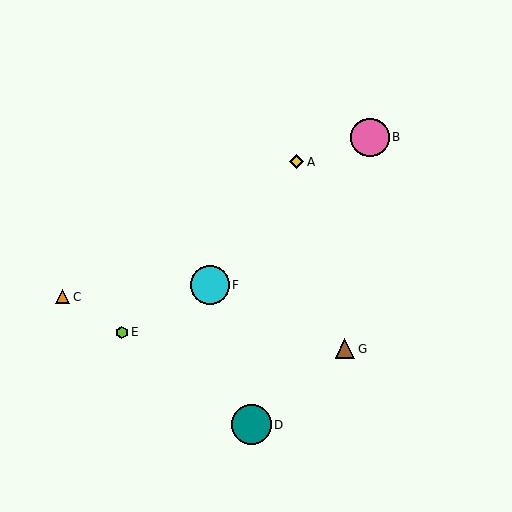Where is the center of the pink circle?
The center of the pink circle is at (370, 137).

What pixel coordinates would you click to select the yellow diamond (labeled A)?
Click at (296, 162) to select the yellow diamond A.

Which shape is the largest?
The teal circle (labeled D) is the largest.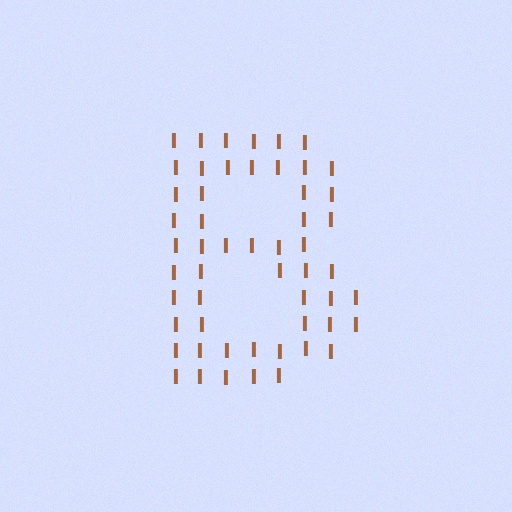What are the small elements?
The small elements are letter I's.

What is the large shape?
The large shape is the letter B.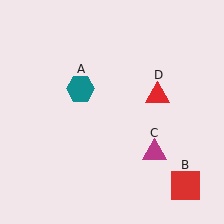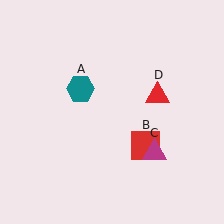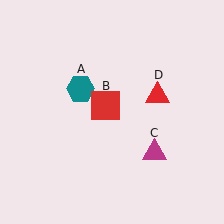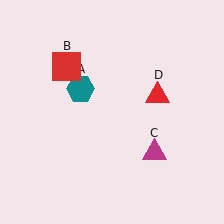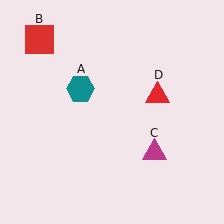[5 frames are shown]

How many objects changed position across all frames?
1 object changed position: red square (object B).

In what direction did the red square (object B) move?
The red square (object B) moved up and to the left.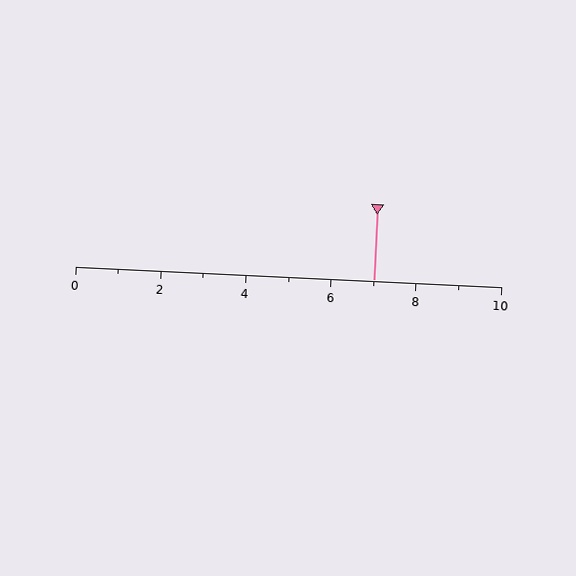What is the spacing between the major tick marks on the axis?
The major ticks are spaced 2 apart.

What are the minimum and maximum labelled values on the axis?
The axis runs from 0 to 10.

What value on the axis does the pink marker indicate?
The marker indicates approximately 7.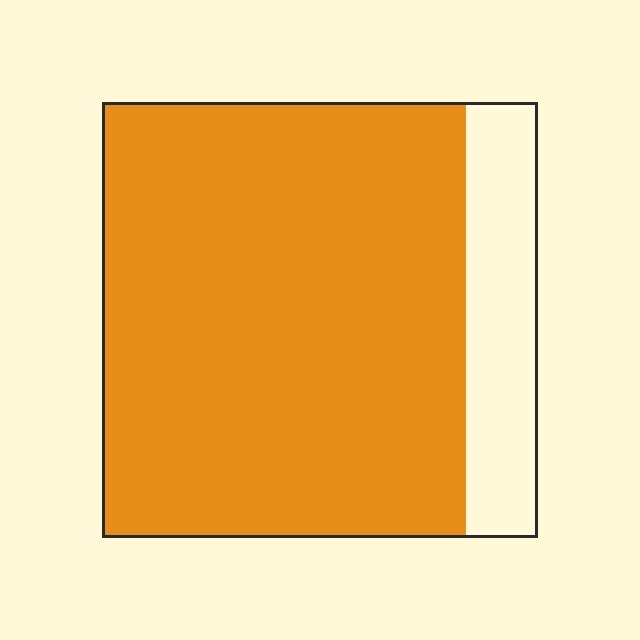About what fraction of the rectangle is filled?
About five sixths (5/6).